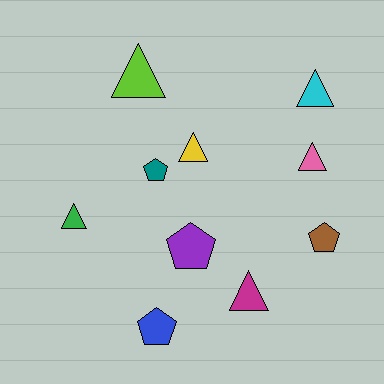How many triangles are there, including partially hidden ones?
There are 6 triangles.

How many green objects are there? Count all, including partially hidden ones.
There is 1 green object.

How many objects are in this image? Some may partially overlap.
There are 10 objects.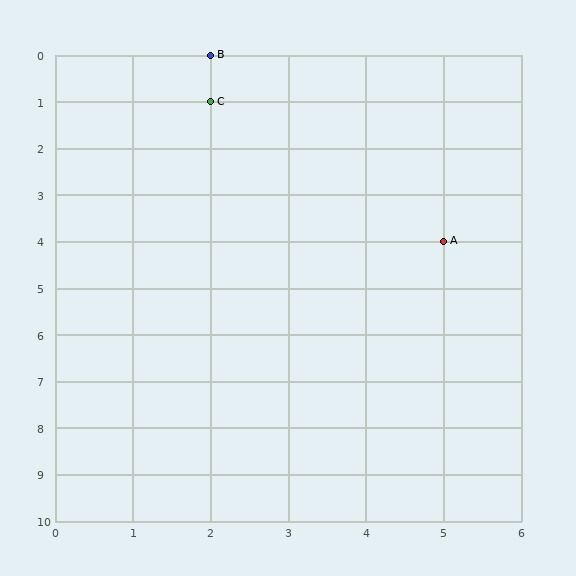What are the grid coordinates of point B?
Point B is at grid coordinates (2, 0).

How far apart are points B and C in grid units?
Points B and C are 1 row apart.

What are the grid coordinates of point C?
Point C is at grid coordinates (2, 1).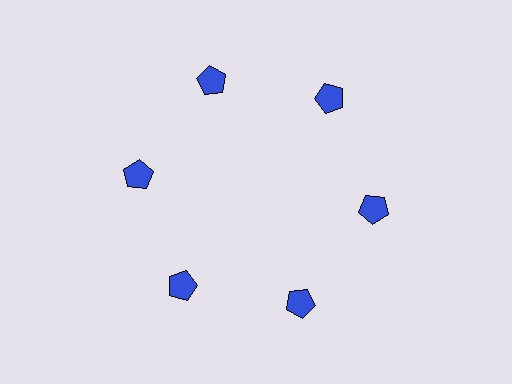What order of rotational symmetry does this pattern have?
This pattern has 6-fold rotational symmetry.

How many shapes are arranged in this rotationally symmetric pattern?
There are 6 shapes, arranged in 6 groups of 1.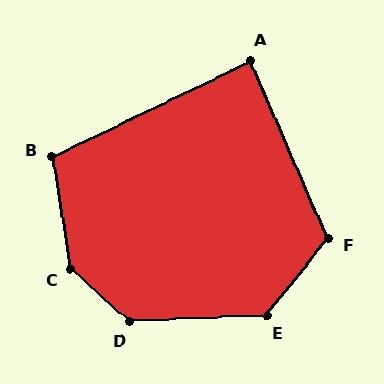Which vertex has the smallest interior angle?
A, at approximately 88 degrees.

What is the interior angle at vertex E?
Approximately 131 degrees (obtuse).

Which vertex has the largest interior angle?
C, at approximately 141 degrees.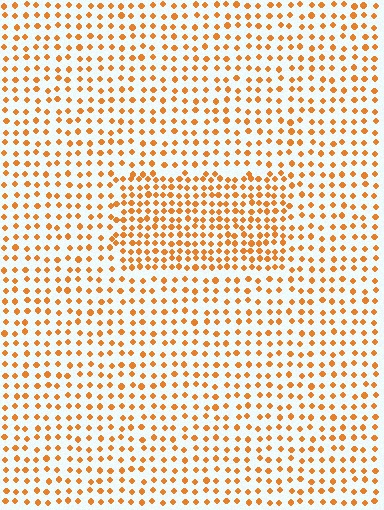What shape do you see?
I see a rectangle.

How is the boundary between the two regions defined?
The boundary is defined by a change in element density (approximately 1.8x ratio). All elements are the same color, size, and shape.